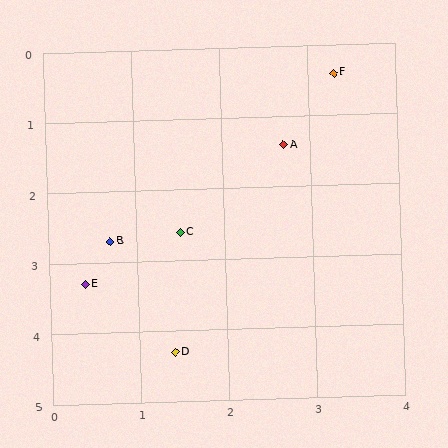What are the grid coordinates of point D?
Point D is at approximately (1.4, 4.3).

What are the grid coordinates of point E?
Point E is at approximately (0.4, 3.3).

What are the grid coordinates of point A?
Point A is at approximately (2.7, 1.4).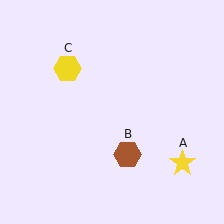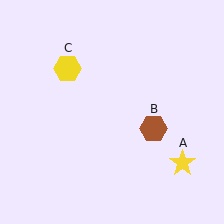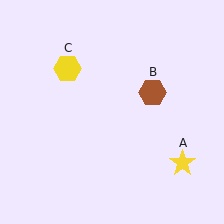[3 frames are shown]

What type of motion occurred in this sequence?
The brown hexagon (object B) rotated counterclockwise around the center of the scene.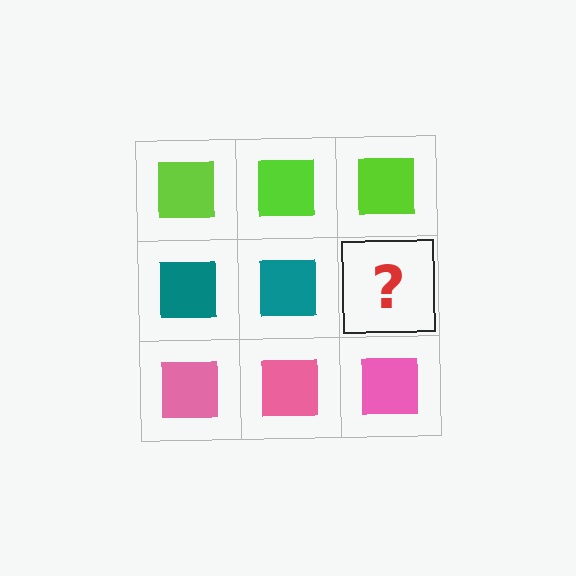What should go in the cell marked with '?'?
The missing cell should contain a teal square.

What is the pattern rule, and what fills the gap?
The rule is that each row has a consistent color. The gap should be filled with a teal square.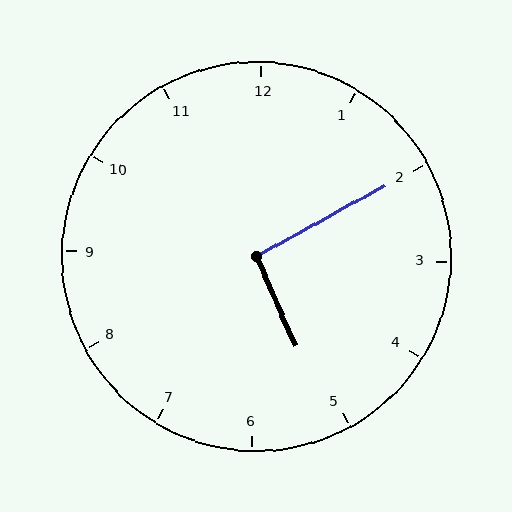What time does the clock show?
5:10.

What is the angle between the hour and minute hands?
Approximately 95 degrees.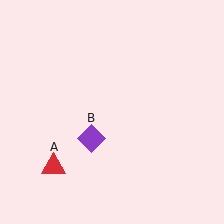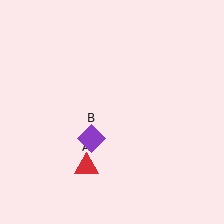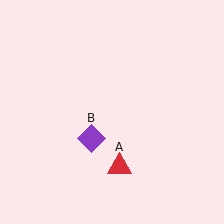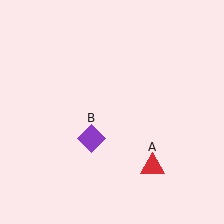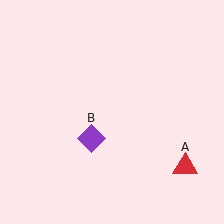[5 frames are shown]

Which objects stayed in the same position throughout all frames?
Purple diamond (object B) remained stationary.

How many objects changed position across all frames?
1 object changed position: red triangle (object A).